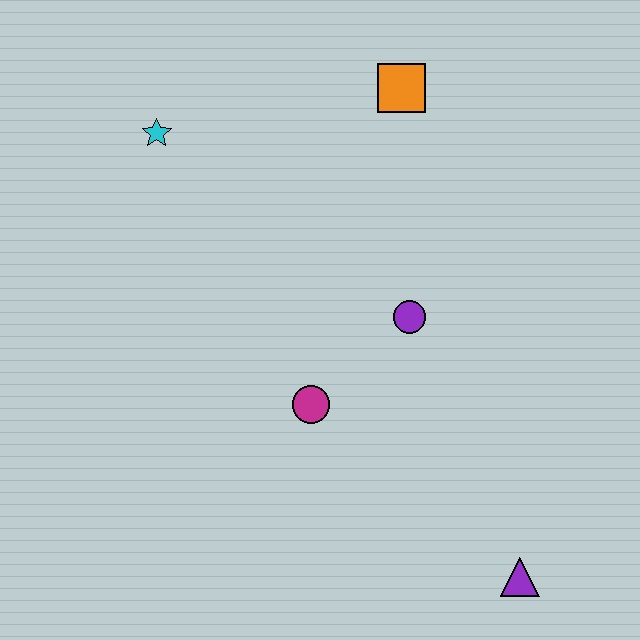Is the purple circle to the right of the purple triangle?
No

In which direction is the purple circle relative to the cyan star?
The purple circle is to the right of the cyan star.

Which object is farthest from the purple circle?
The cyan star is farthest from the purple circle.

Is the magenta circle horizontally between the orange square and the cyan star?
Yes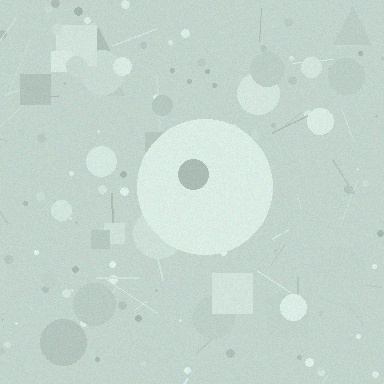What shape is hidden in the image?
A circle is hidden in the image.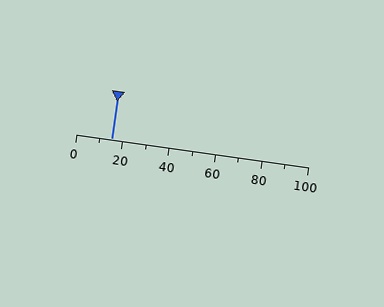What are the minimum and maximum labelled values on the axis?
The axis runs from 0 to 100.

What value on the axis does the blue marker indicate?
The marker indicates approximately 15.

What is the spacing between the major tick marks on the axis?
The major ticks are spaced 20 apart.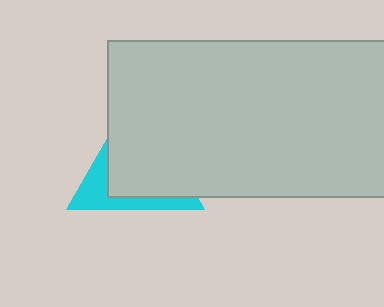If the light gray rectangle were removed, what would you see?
You would see the complete cyan triangle.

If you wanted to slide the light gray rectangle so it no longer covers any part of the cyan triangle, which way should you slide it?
Slide it toward the upper-right — that is the most direct way to separate the two shapes.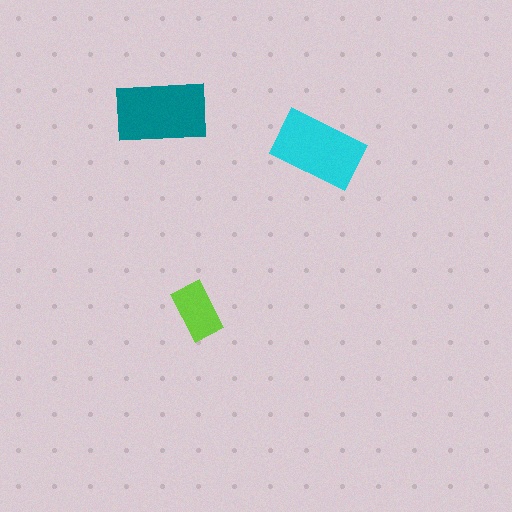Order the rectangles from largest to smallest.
the teal one, the cyan one, the lime one.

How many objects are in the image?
There are 3 objects in the image.